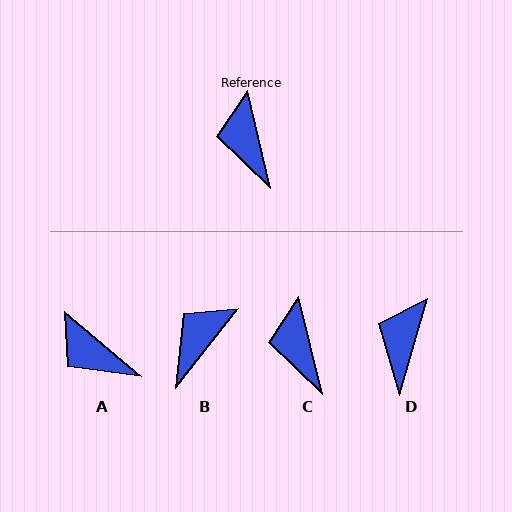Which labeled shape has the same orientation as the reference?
C.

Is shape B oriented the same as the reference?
No, it is off by about 51 degrees.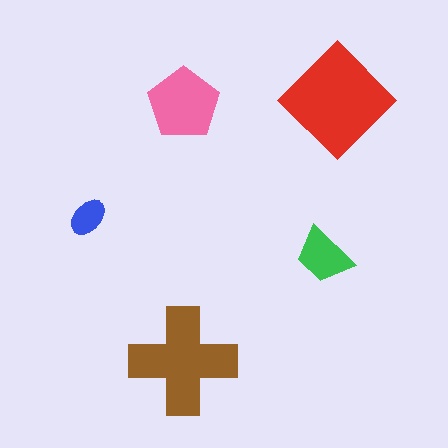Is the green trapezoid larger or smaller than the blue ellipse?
Larger.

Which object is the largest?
The red diamond.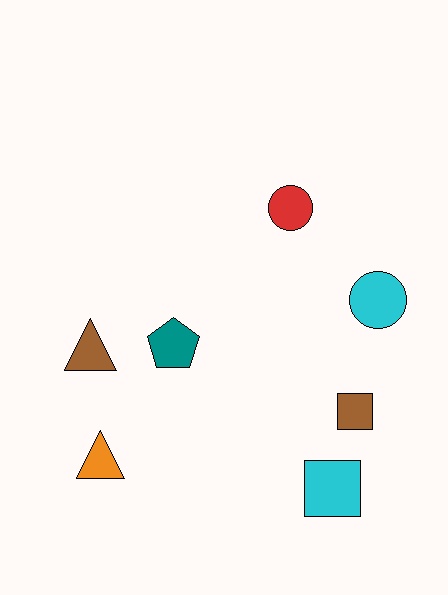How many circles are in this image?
There are 2 circles.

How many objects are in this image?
There are 7 objects.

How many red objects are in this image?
There is 1 red object.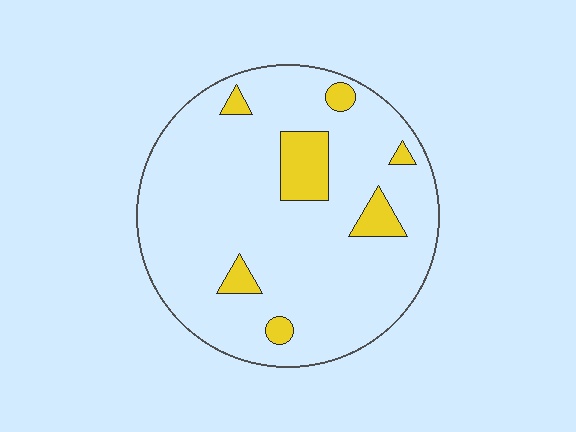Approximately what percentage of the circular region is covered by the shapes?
Approximately 10%.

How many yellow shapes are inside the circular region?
7.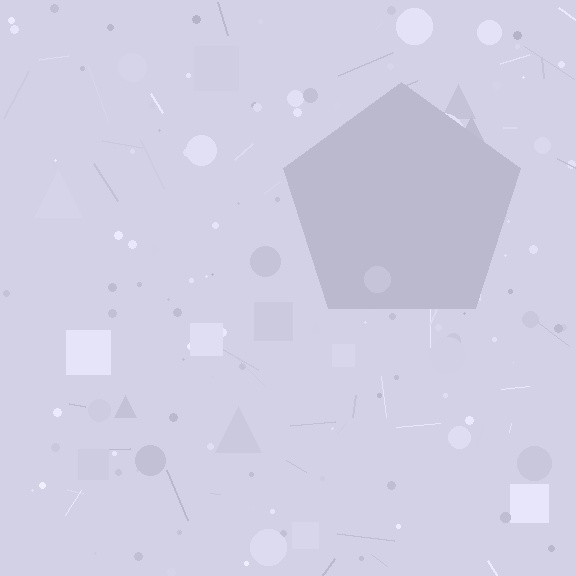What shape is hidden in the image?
A pentagon is hidden in the image.